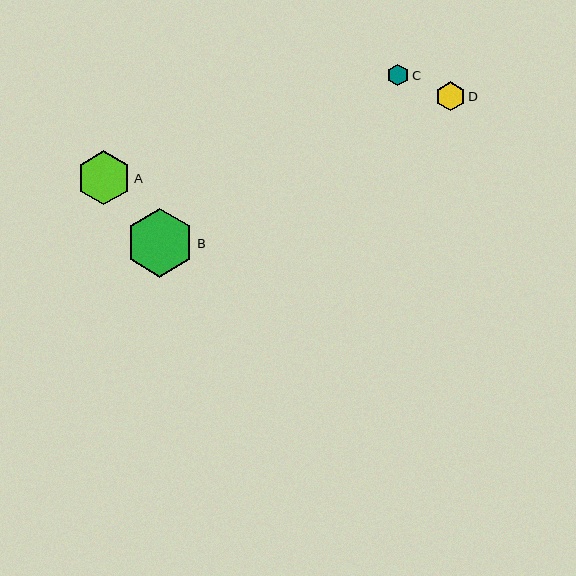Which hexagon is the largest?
Hexagon B is the largest with a size of approximately 68 pixels.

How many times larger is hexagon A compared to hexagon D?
Hexagon A is approximately 1.8 times the size of hexagon D.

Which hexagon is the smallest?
Hexagon C is the smallest with a size of approximately 21 pixels.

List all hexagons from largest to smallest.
From largest to smallest: B, A, D, C.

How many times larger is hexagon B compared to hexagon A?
Hexagon B is approximately 1.3 times the size of hexagon A.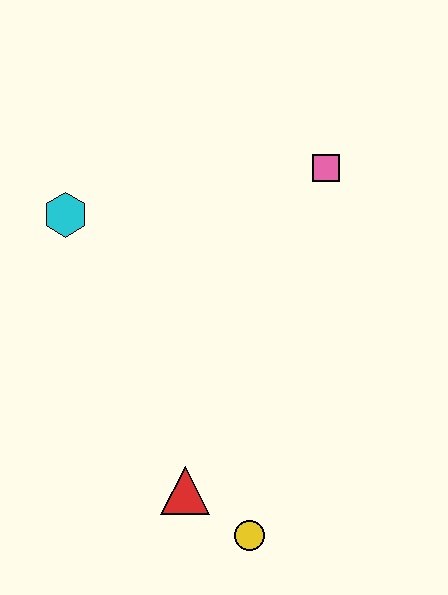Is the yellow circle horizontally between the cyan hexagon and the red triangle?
No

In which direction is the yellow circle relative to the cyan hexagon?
The yellow circle is below the cyan hexagon.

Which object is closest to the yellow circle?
The red triangle is closest to the yellow circle.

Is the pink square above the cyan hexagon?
Yes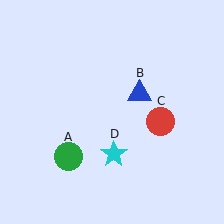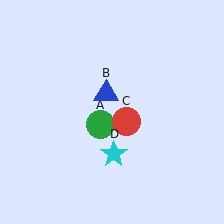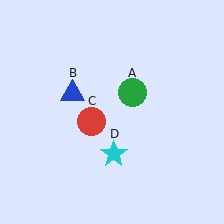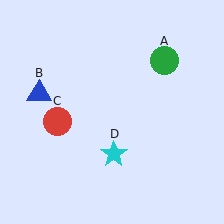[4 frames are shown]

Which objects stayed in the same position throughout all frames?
Cyan star (object D) remained stationary.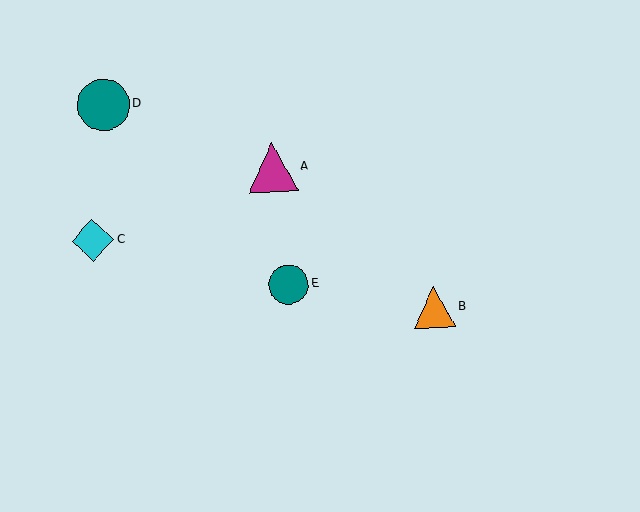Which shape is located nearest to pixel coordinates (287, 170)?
The magenta triangle (labeled A) at (273, 167) is nearest to that location.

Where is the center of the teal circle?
The center of the teal circle is at (289, 285).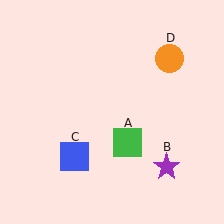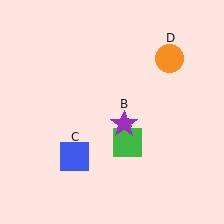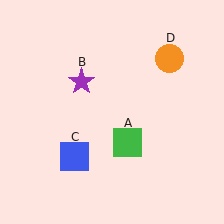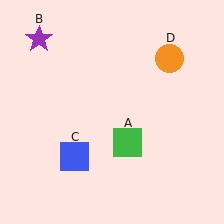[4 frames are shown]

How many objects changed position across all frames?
1 object changed position: purple star (object B).